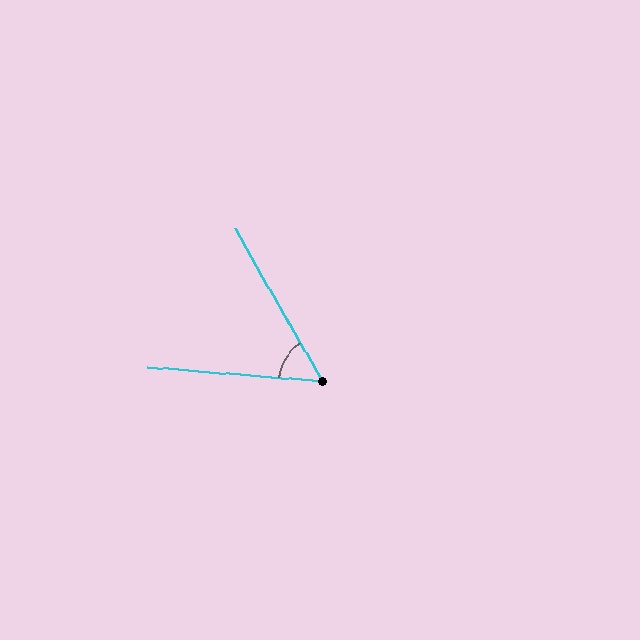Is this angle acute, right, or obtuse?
It is acute.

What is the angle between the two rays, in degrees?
Approximately 56 degrees.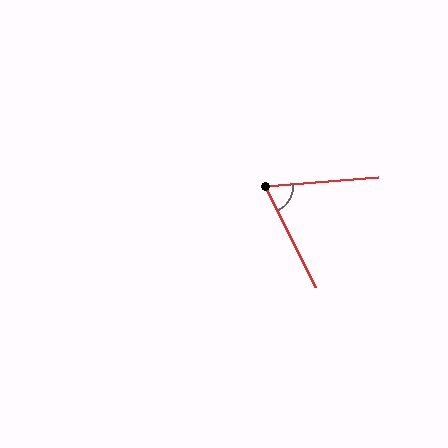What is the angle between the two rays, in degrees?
Approximately 69 degrees.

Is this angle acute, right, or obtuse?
It is acute.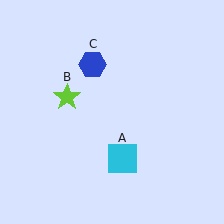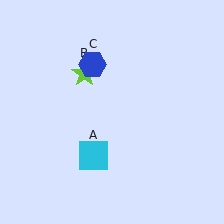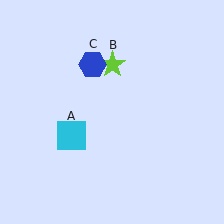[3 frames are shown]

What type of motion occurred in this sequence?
The cyan square (object A), lime star (object B) rotated clockwise around the center of the scene.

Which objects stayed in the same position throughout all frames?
Blue hexagon (object C) remained stationary.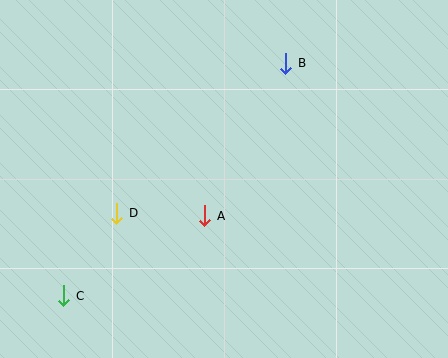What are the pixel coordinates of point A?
Point A is at (205, 216).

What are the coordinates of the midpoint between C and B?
The midpoint between C and B is at (175, 179).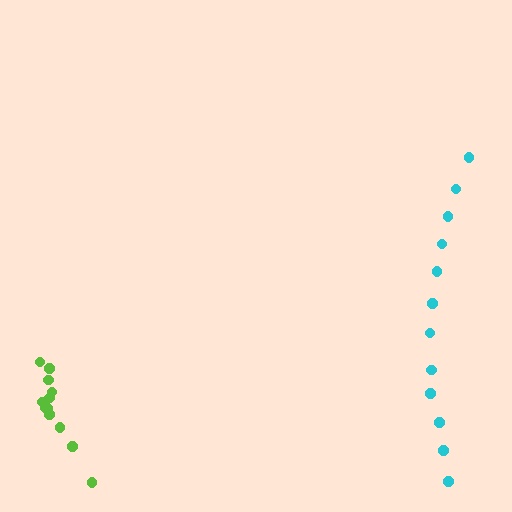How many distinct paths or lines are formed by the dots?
There are 2 distinct paths.